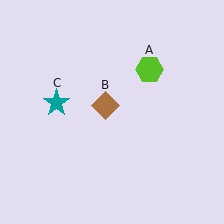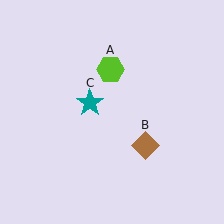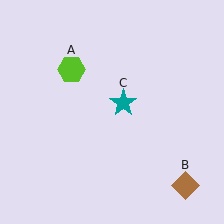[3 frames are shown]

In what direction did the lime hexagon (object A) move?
The lime hexagon (object A) moved left.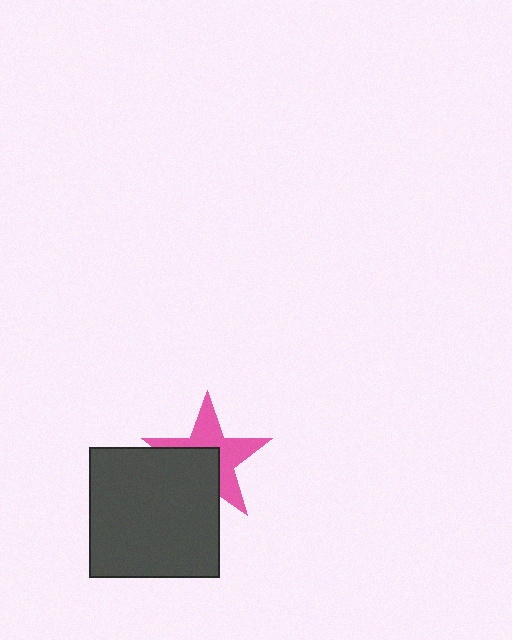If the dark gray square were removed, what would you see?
You would see the complete pink star.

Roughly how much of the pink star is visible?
About half of it is visible (roughly 58%).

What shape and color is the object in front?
The object in front is a dark gray square.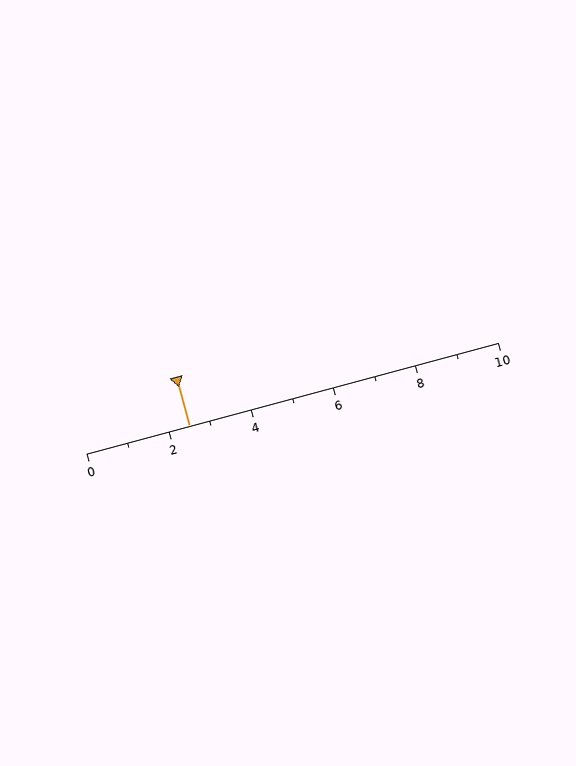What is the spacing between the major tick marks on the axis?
The major ticks are spaced 2 apart.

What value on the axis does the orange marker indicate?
The marker indicates approximately 2.5.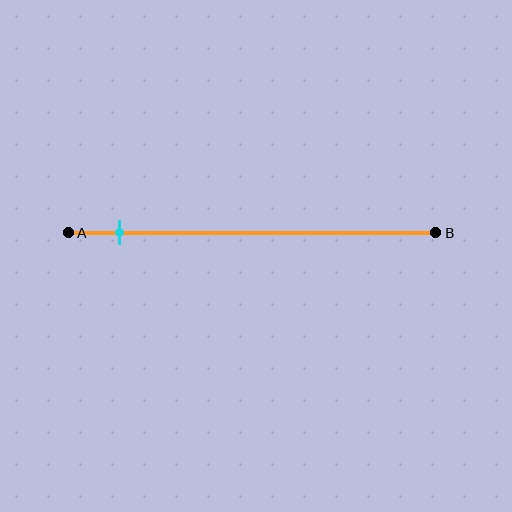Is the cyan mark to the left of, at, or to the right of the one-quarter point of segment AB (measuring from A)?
The cyan mark is to the left of the one-quarter point of segment AB.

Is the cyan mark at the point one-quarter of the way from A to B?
No, the mark is at about 15% from A, not at the 25% one-quarter point.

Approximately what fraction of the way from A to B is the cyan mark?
The cyan mark is approximately 15% of the way from A to B.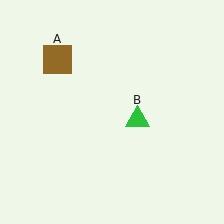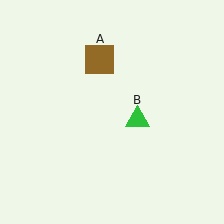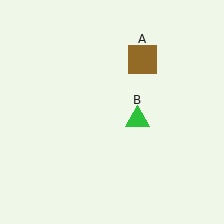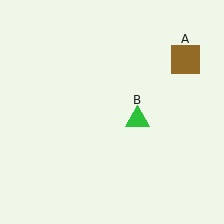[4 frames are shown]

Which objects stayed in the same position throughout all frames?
Green triangle (object B) remained stationary.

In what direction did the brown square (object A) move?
The brown square (object A) moved right.